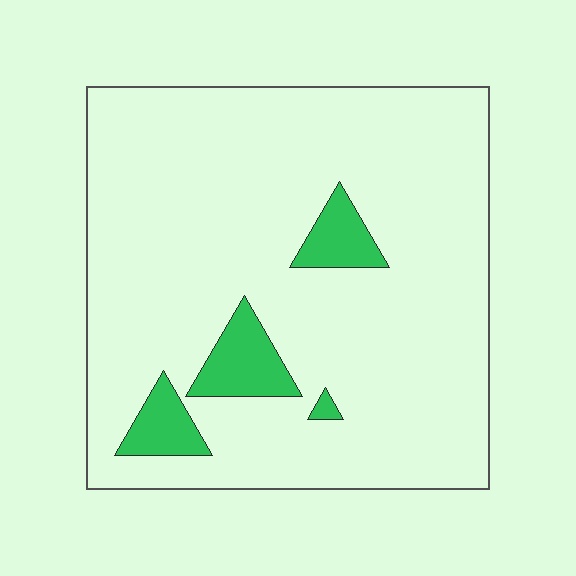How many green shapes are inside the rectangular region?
4.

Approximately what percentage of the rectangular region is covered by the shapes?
Approximately 10%.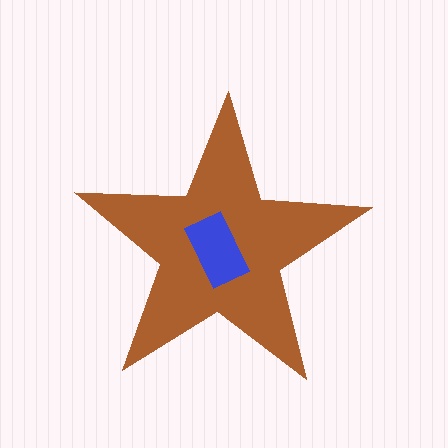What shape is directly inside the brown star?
The blue rectangle.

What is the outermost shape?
The brown star.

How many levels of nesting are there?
2.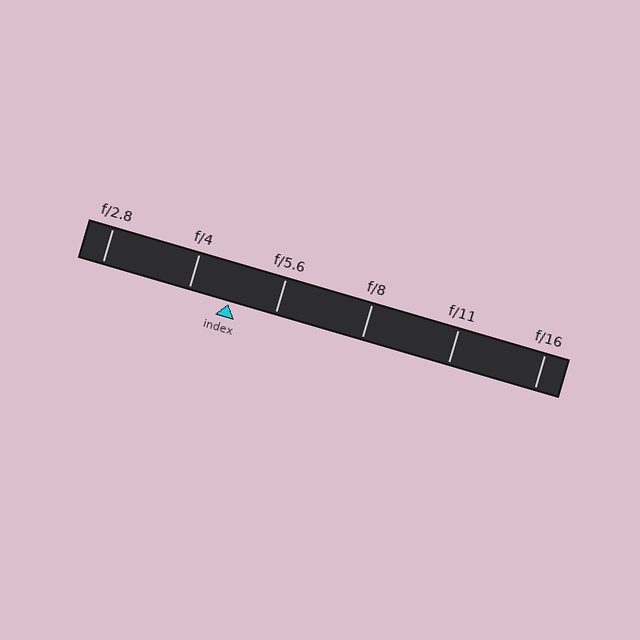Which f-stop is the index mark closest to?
The index mark is closest to f/4.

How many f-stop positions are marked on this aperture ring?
There are 6 f-stop positions marked.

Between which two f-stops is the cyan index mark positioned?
The index mark is between f/4 and f/5.6.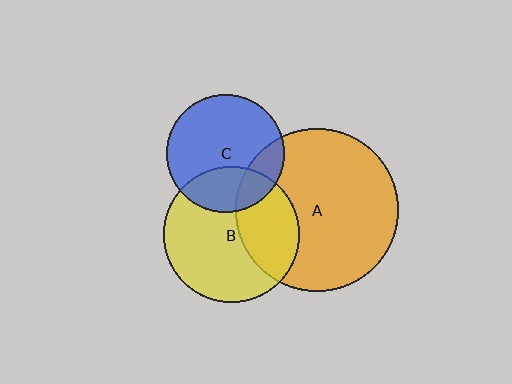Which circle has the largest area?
Circle A (orange).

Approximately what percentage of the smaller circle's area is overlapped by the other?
Approximately 20%.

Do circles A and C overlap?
Yes.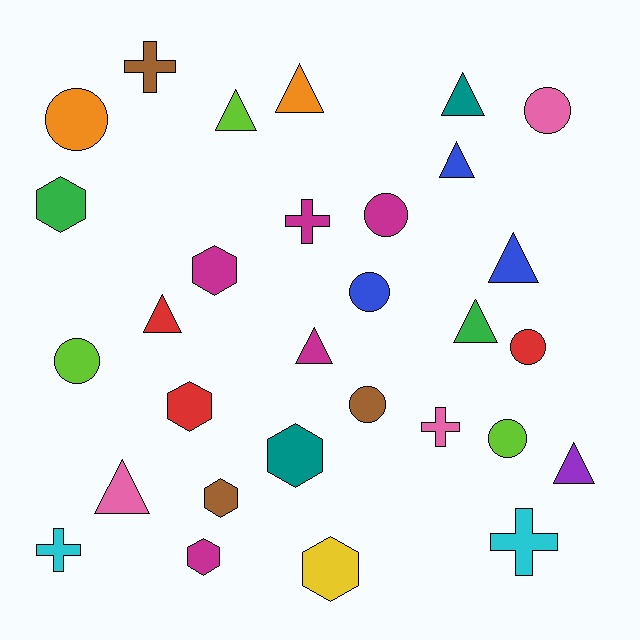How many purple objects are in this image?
There is 1 purple object.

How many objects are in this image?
There are 30 objects.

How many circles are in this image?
There are 8 circles.